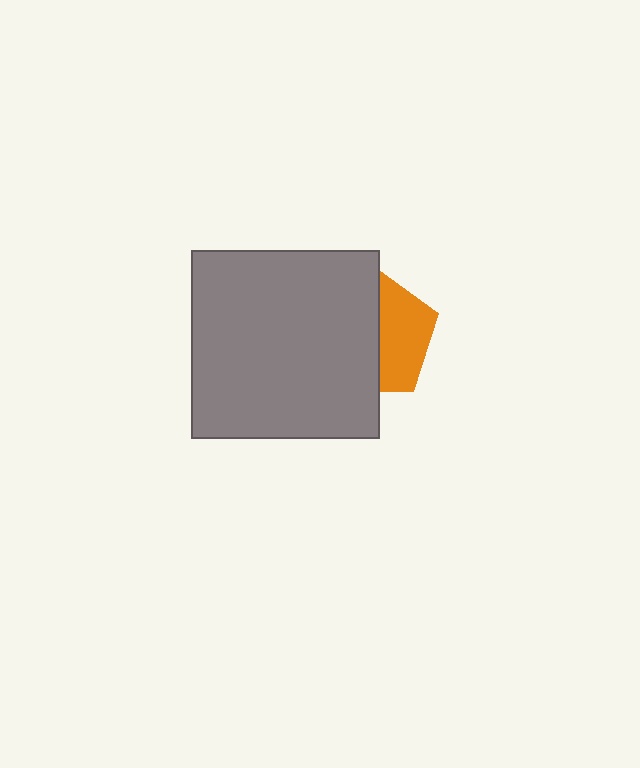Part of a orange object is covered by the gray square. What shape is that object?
It is a pentagon.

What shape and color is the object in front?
The object in front is a gray square.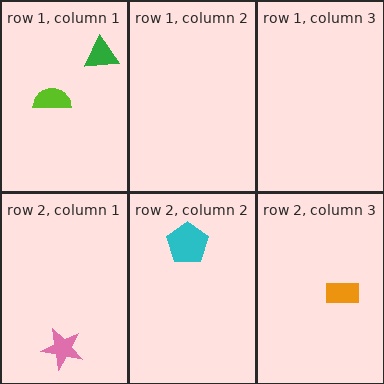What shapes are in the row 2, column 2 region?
The cyan pentagon.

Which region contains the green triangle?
The row 1, column 1 region.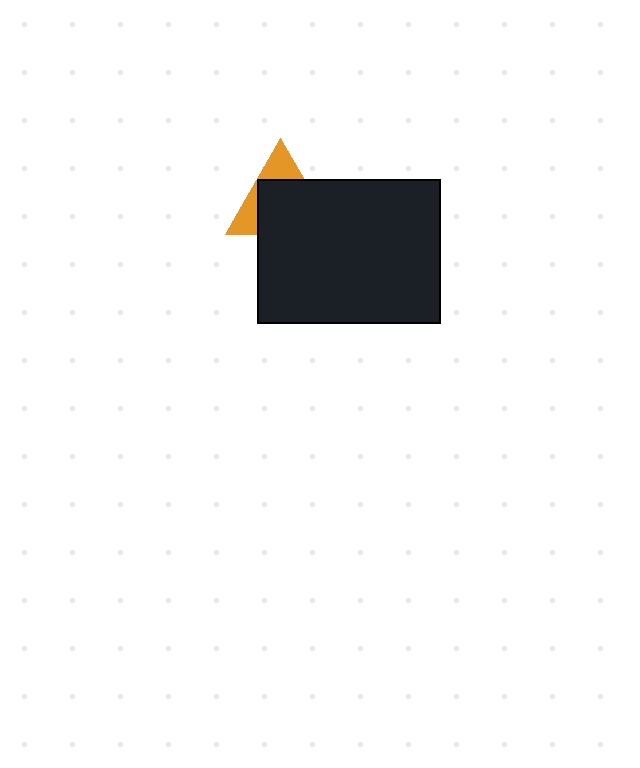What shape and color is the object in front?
The object in front is a black rectangle.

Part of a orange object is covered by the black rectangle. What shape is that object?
It is a triangle.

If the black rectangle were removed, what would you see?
You would see the complete orange triangle.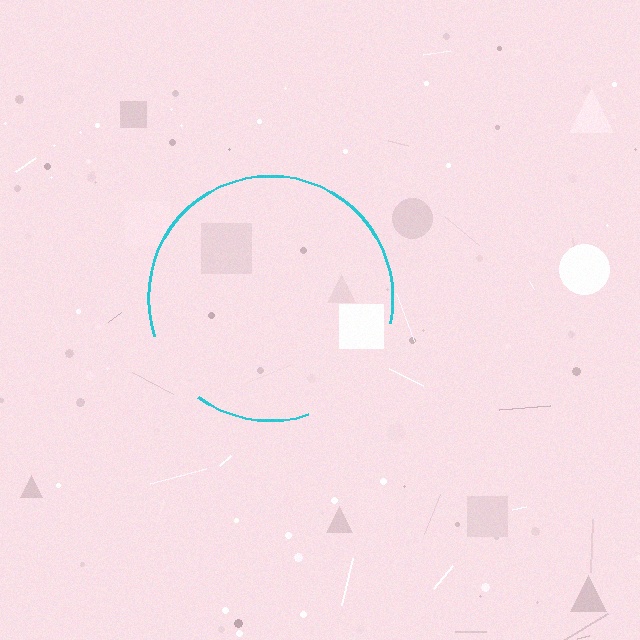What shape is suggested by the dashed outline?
The dashed outline suggests a circle.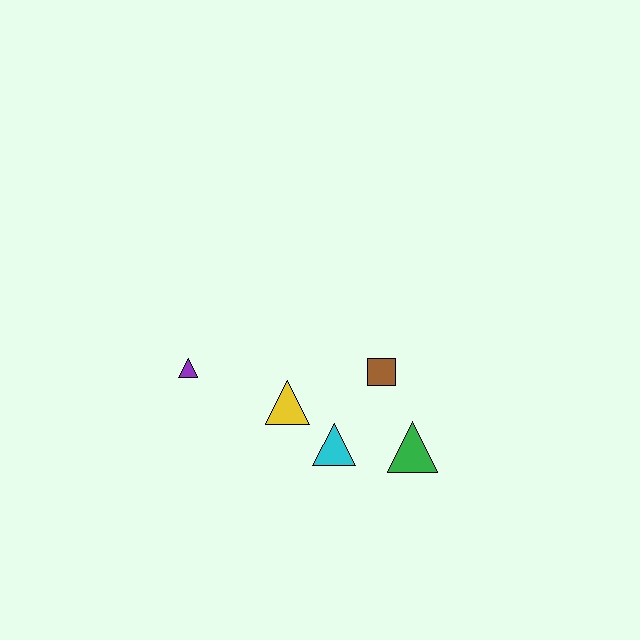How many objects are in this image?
There are 5 objects.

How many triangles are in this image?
There are 4 triangles.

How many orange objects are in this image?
There are no orange objects.